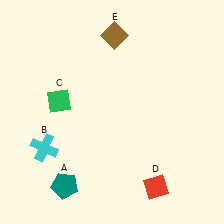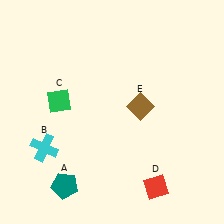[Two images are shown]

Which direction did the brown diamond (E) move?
The brown diamond (E) moved down.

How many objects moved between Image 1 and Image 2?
1 object moved between the two images.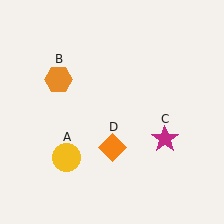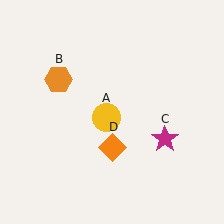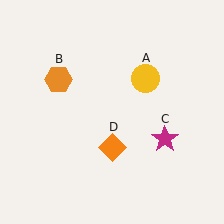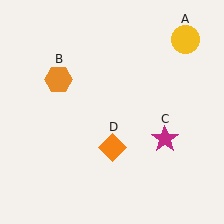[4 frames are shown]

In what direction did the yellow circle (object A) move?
The yellow circle (object A) moved up and to the right.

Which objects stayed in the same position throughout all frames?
Orange hexagon (object B) and magenta star (object C) and orange diamond (object D) remained stationary.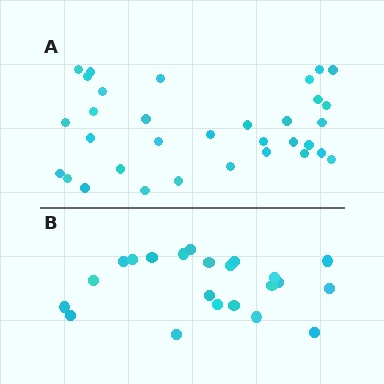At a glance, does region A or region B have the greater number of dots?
Region A (the top region) has more dots.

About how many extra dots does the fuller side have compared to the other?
Region A has roughly 12 or so more dots than region B.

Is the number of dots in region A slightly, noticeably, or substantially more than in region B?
Region A has substantially more. The ratio is roughly 1.5 to 1.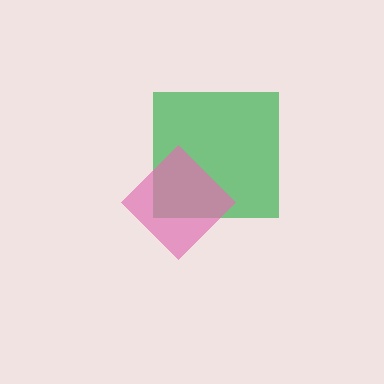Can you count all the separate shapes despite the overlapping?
Yes, there are 2 separate shapes.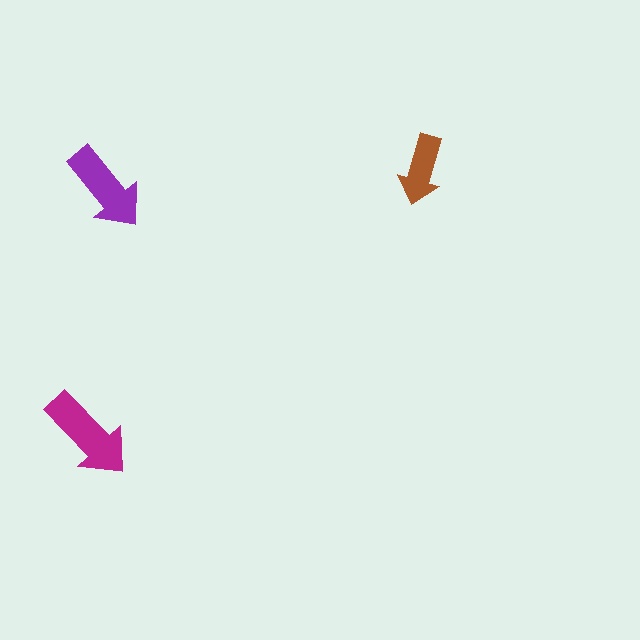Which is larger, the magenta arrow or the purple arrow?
The magenta one.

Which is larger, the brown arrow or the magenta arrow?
The magenta one.